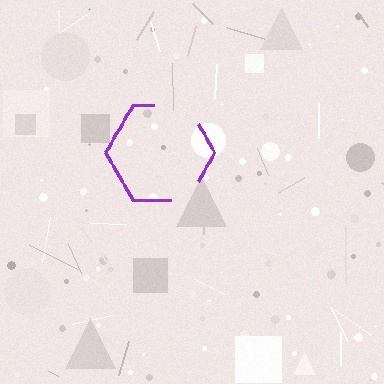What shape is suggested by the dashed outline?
The dashed outline suggests a hexagon.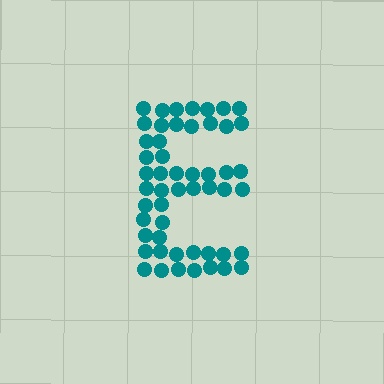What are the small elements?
The small elements are circles.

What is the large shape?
The large shape is the letter E.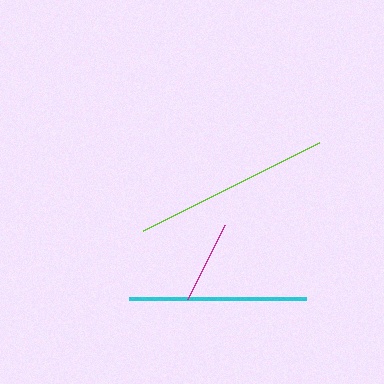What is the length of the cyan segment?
The cyan segment is approximately 177 pixels long.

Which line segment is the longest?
The lime line is the longest at approximately 196 pixels.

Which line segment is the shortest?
The magenta line is the shortest at approximately 83 pixels.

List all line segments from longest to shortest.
From longest to shortest: lime, cyan, magenta.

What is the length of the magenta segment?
The magenta segment is approximately 83 pixels long.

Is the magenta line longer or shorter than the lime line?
The lime line is longer than the magenta line.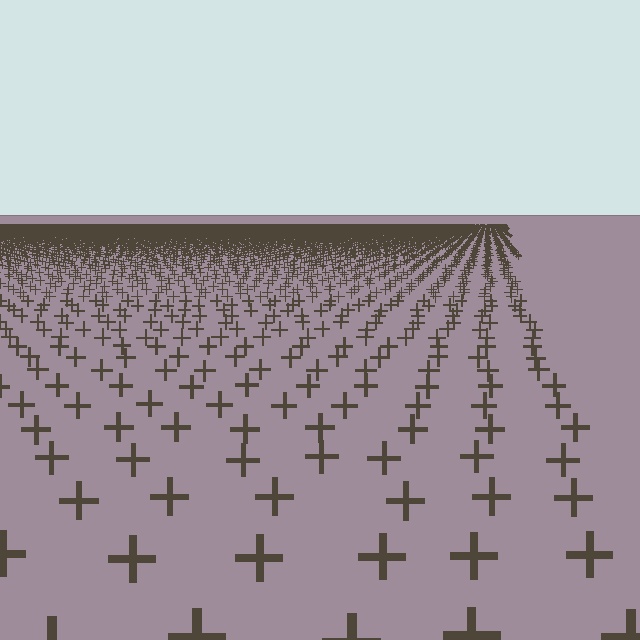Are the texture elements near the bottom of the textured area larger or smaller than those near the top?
Larger. Near the bottom, elements are closer to the viewer and appear at a bigger on-screen size.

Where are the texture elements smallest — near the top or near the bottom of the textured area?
Near the top.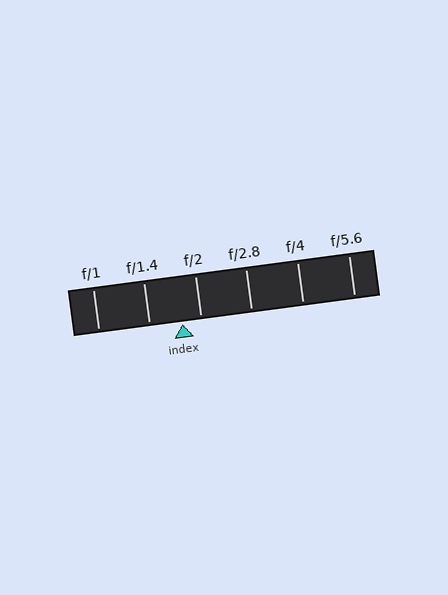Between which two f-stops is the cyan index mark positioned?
The index mark is between f/1.4 and f/2.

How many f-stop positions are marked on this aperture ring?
There are 6 f-stop positions marked.